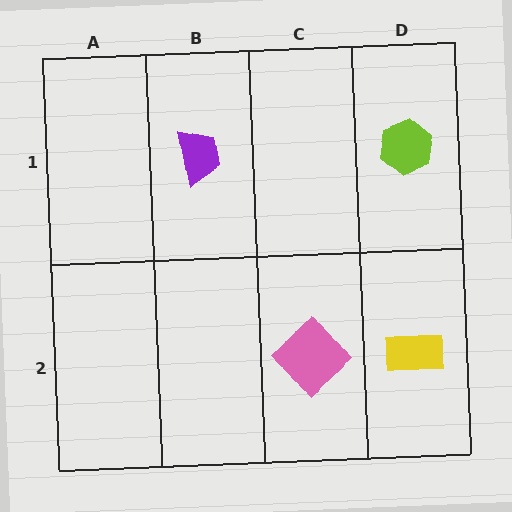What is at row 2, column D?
A yellow rectangle.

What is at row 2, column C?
A pink diamond.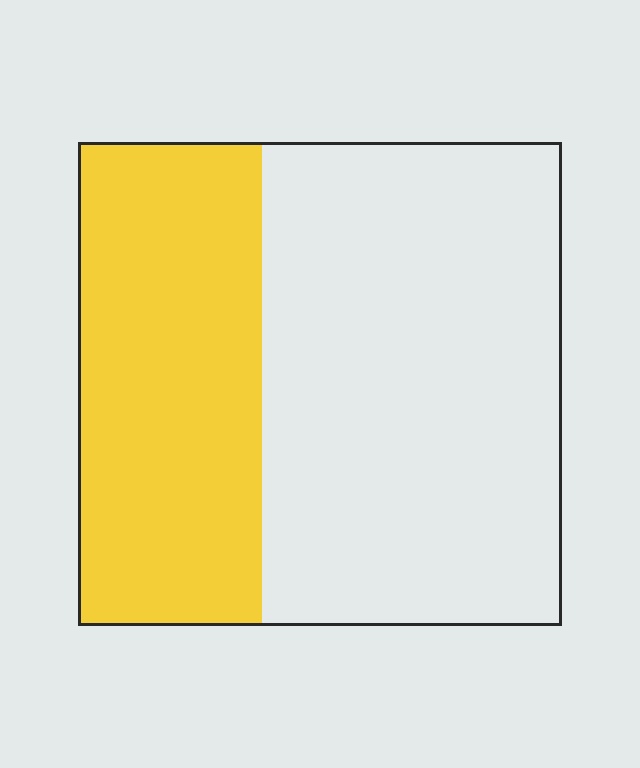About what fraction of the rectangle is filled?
About three eighths (3/8).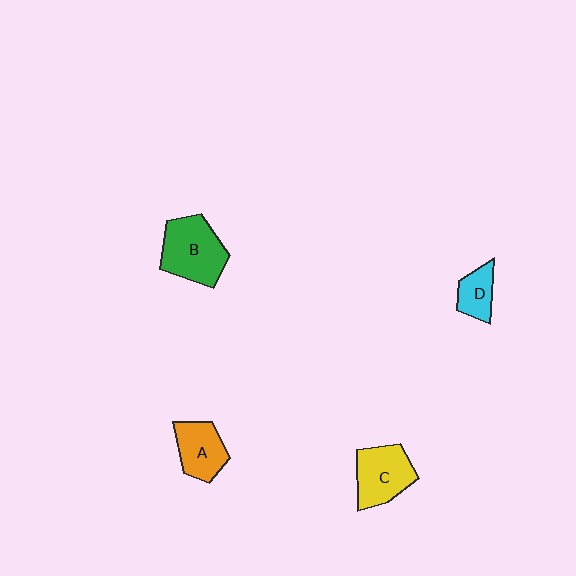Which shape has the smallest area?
Shape D (cyan).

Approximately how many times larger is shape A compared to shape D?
Approximately 1.5 times.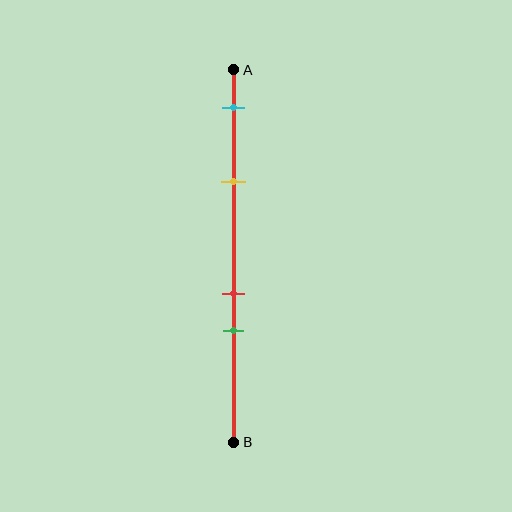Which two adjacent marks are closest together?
The red and green marks are the closest adjacent pair.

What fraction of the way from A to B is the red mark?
The red mark is approximately 60% (0.6) of the way from A to B.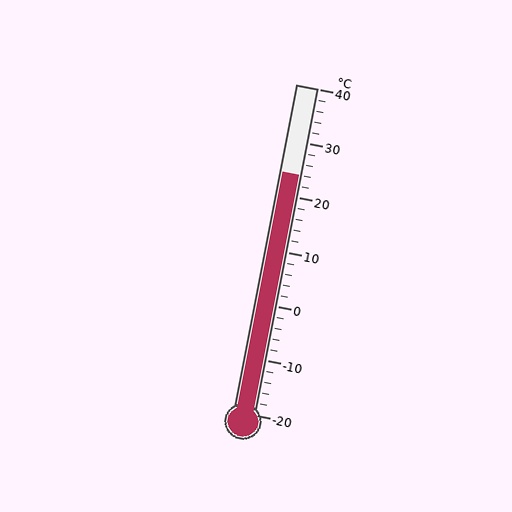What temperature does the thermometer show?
The thermometer shows approximately 24°C.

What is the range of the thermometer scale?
The thermometer scale ranges from -20°C to 40°C.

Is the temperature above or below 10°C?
The temperature is above 10°C.